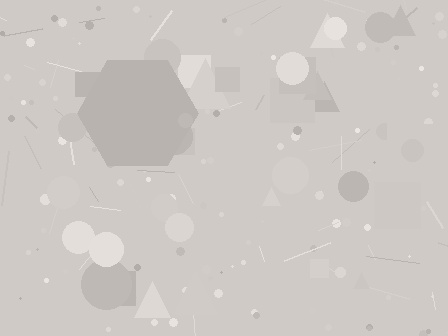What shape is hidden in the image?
A hexagon is hidden in the image.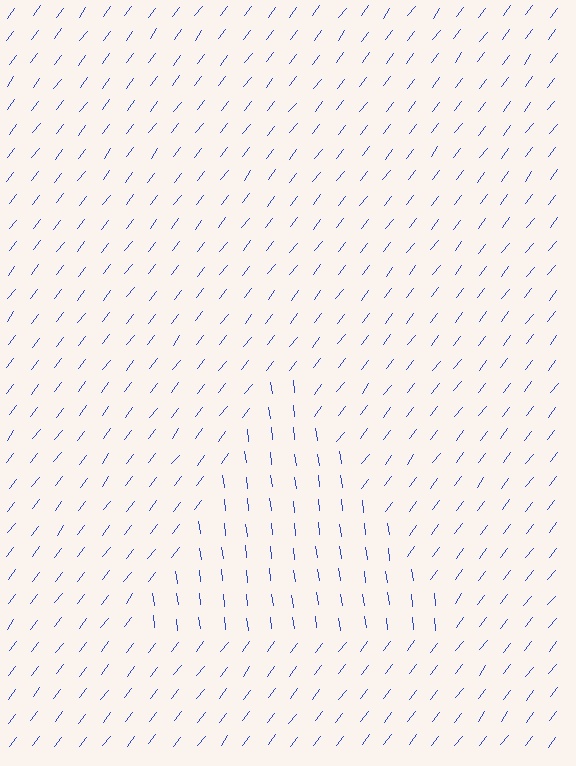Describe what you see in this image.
The image is filled with small blue line segments. A triangle region in the image has lines oriented differently from the surrounding lines, creating a visible texture boundary.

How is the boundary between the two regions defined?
The boundary is defined purely by a change in line orientation (approximately 45 degrees difference). All lines are the same color and thickness.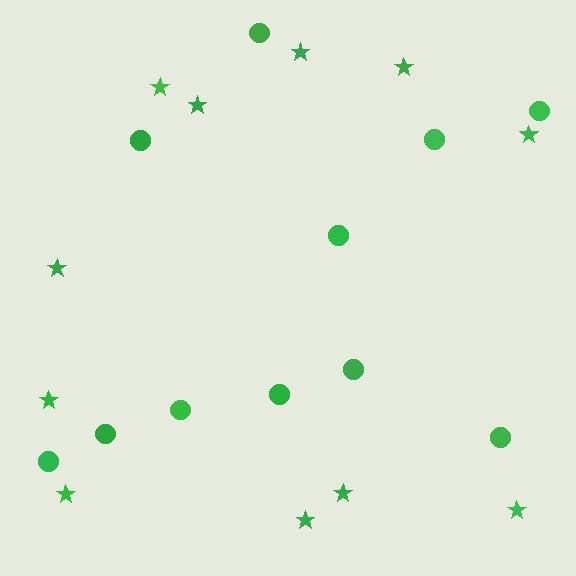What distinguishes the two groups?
There are 2 groups: one group of stars (11) and one group of circles (11).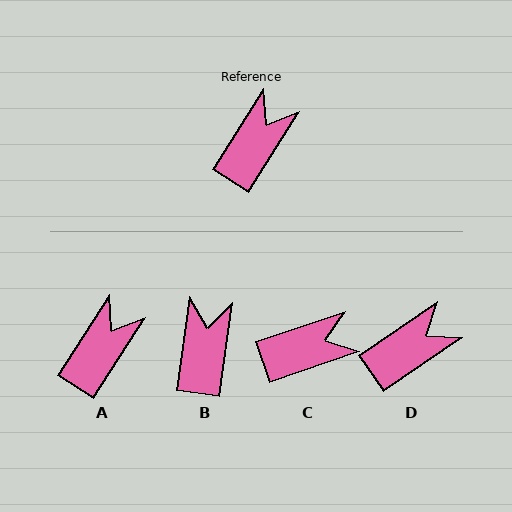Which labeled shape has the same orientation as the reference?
A.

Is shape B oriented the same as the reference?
No, it is off by about 24 degrees.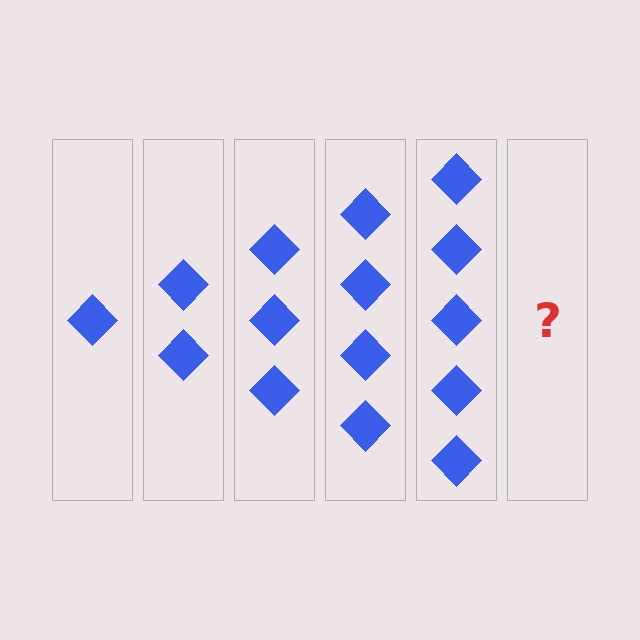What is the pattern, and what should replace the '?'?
The pattern is that each step adds one more diamond. The '?' should be 6 diamonds.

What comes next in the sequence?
The next element should be 6 diamonds.